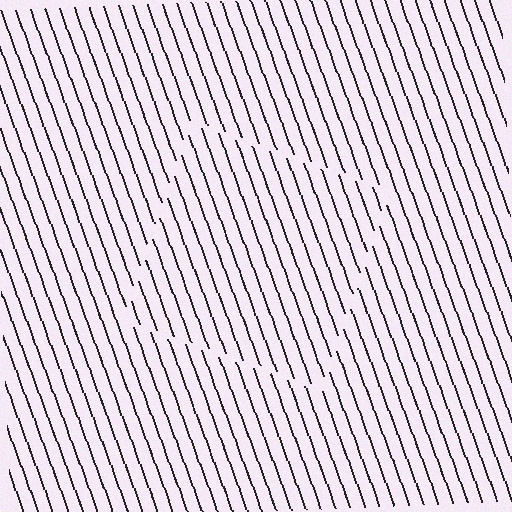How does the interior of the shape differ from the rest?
The interior of the shape contains the same grating, shifted by half a period — the contour is defined by the phase discontinuity where line-ends from the inner and outer gratings abut.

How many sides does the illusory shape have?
4 sides — the line-ends trace a square.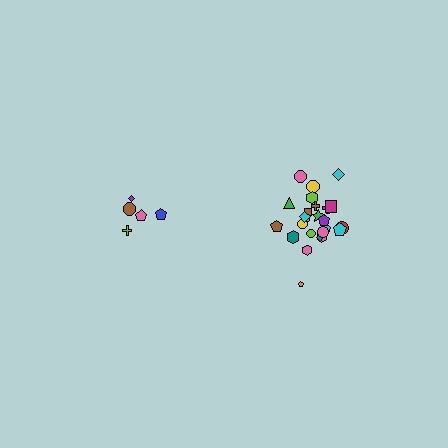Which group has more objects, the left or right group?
The right group.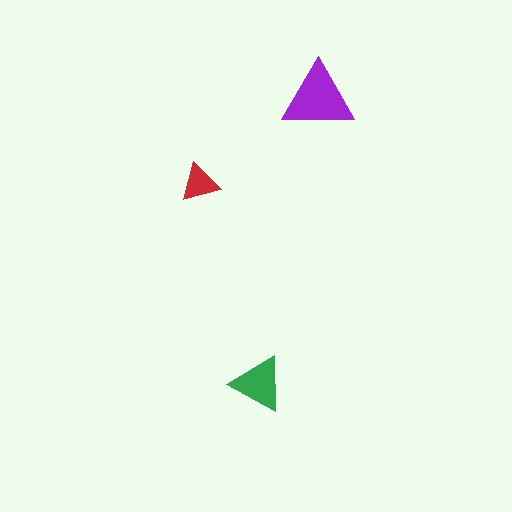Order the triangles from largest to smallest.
the purple one, the green one, the red one.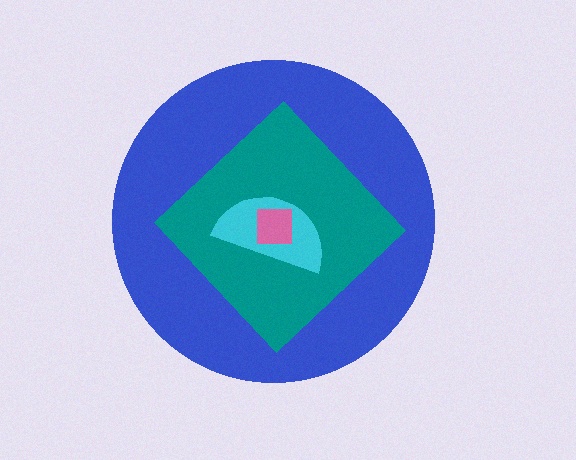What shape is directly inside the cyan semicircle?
The pink square.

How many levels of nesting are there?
4.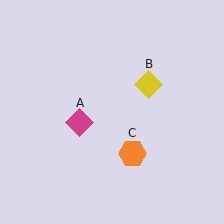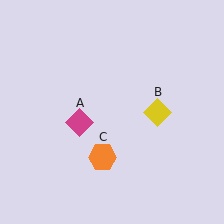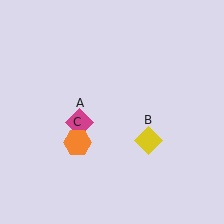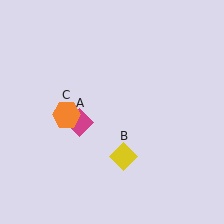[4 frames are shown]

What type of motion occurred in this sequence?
The yellow diamond (object B), orange hexagon (object C) rotated clockwise around the center of the scene.